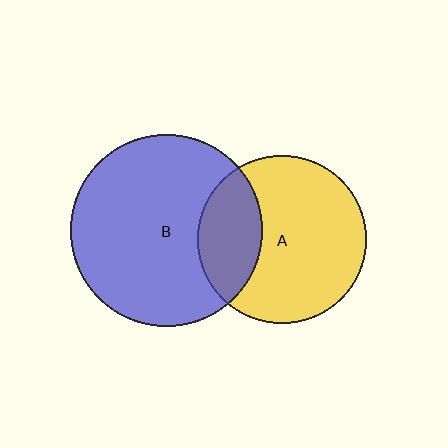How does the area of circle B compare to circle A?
Approximately 1.3 times.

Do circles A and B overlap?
Yes.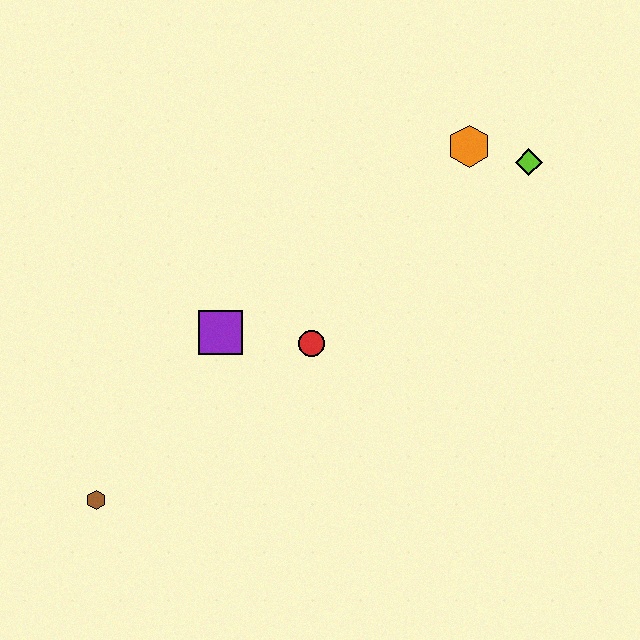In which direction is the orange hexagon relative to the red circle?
The orange hexagon is above the red circle.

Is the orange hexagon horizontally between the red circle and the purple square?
No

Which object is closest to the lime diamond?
The orange hexagon is closest to the lime diamond.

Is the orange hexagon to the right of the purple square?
Yes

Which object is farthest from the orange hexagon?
The brown hexagon is farthest from the orange hexagon.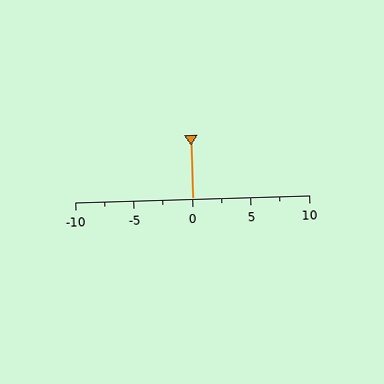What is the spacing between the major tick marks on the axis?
The major ticks are spaced 5 apart.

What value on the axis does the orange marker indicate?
The marker indicates approximately 0.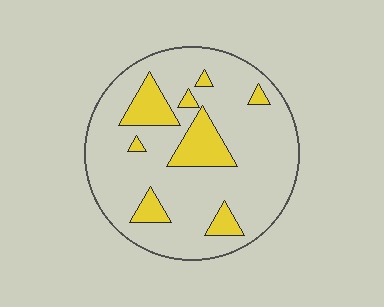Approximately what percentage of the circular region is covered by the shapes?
Approximately 20%.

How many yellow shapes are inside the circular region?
8.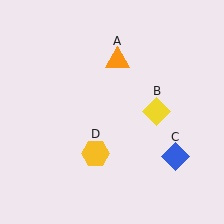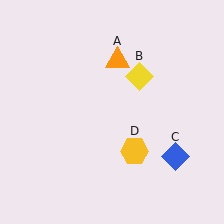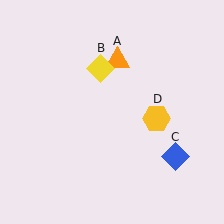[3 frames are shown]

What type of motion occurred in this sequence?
The yellow diamond (object B), yellow hexagon (object D) rotated counterclockwise around the center of the scene.